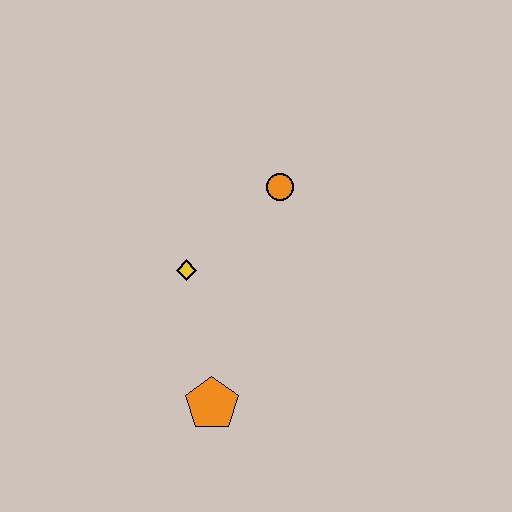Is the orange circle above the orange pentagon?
Yes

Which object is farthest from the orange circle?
The orange pentagon is farthest from the orange circle.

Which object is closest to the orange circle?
The yellow diamond is closest to the orange circle.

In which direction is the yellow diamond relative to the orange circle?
The yellow diamond is to the left of the orange circle.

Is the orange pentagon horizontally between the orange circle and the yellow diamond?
Yes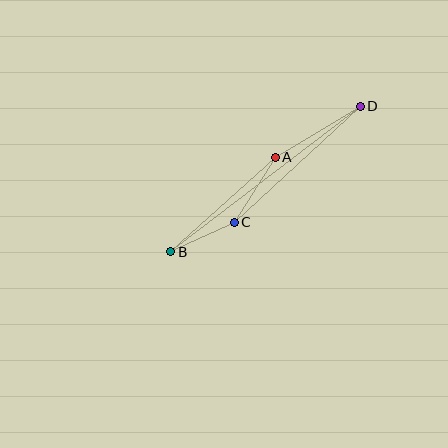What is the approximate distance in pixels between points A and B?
The distance between A and B is approximately 141 pixels.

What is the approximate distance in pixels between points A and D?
The distance between A and D is approximately 99 pixels.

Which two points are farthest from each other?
Points B and D are farthest from each other.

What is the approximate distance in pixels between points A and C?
The distance between A and C is approximately 77 pixels.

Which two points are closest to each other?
Points B and C are closest to each other.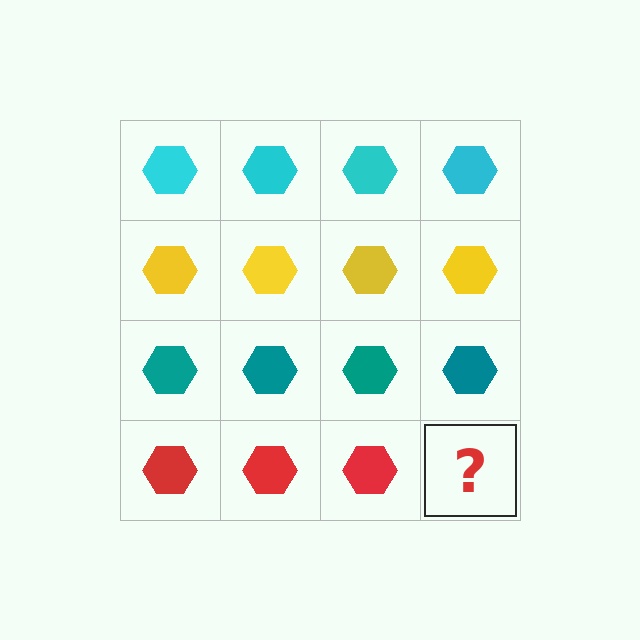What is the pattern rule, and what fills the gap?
The rule is that each row has a consistent color. The gap should be filled with a red hexagon.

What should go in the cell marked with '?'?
The missing cell should contain a red hexagon.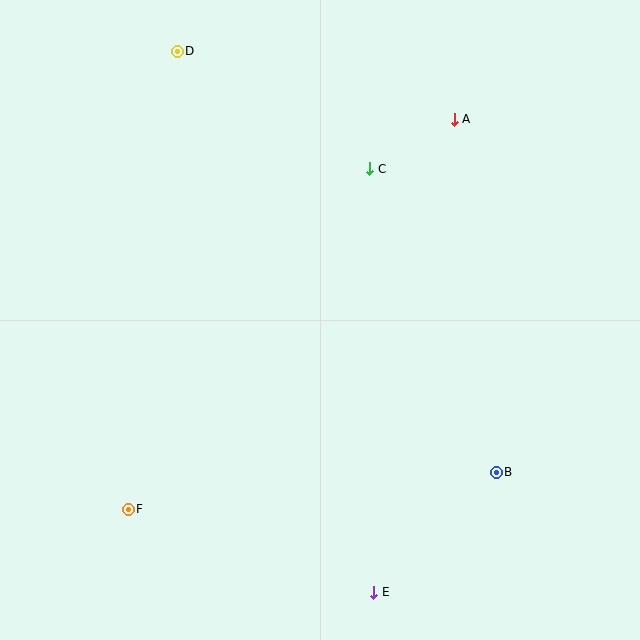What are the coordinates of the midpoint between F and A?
The midpoint between F and A is at (291, 314).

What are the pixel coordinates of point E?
Point E is at (374, 592).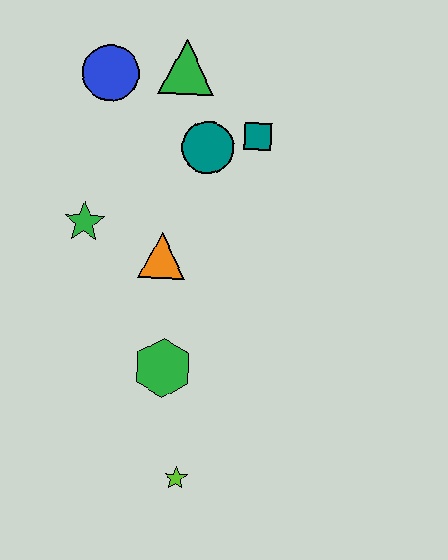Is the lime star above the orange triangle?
No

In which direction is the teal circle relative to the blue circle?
The teal circle is to the right of the blue circle.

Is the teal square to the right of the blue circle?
Yes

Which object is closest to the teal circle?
The teal square is closest to the teal circle.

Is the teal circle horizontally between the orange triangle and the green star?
No